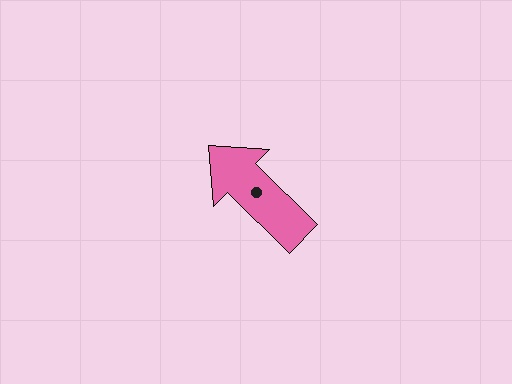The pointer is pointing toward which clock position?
Roughly 10 o'clock.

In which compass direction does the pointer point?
Northwest.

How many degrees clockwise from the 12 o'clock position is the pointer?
Approximately 315 degrees.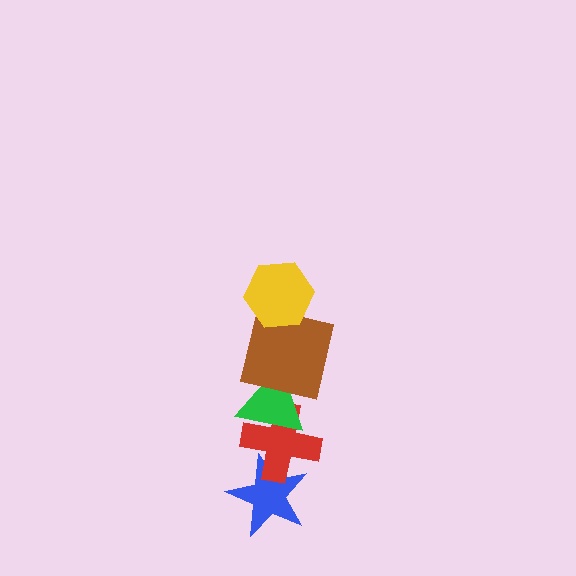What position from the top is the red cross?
The red cross is 4th from the top.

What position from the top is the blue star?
The blue star is 5th from the top.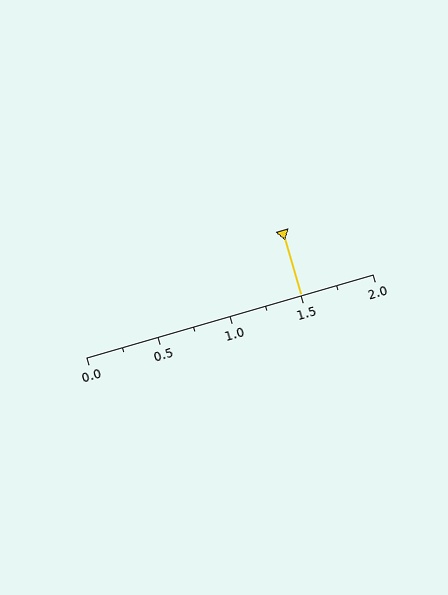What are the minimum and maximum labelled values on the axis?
The axis runs from 0.0 to 2.0.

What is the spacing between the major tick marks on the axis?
The major ticks are spaced 0.5 apart.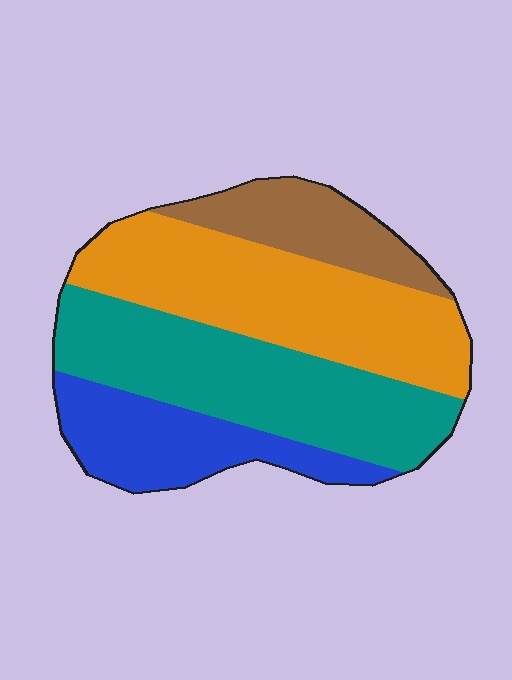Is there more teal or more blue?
Teal.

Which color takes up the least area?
Brown, at roughly 15%.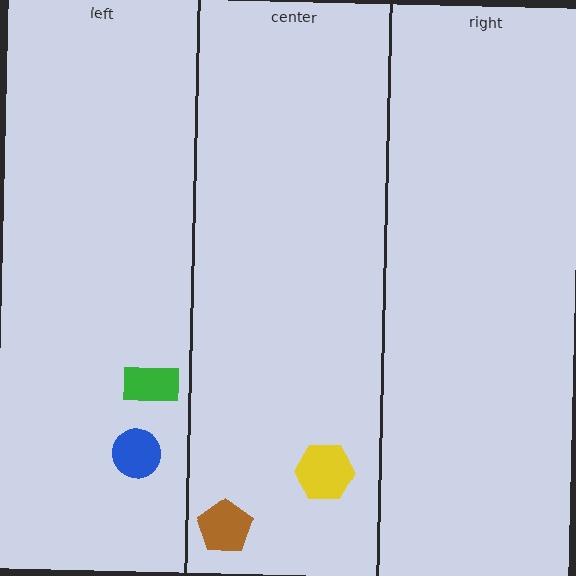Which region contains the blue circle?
The left region.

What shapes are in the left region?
The green rectangle, the blue circle.